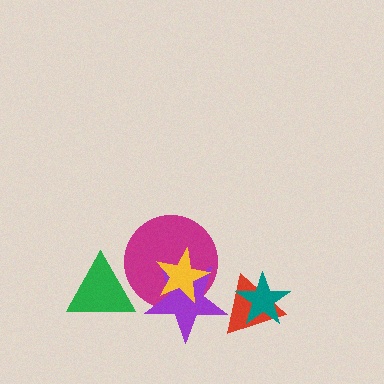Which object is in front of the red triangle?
The teal star is in front of the red triangle.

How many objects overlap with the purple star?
3 objects overlap with the purple star.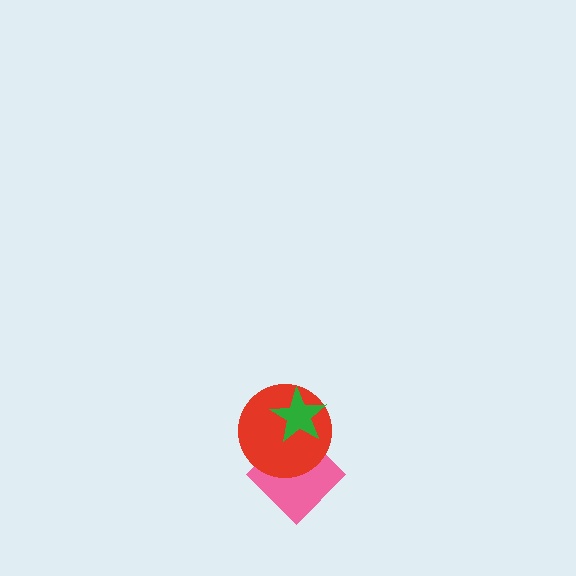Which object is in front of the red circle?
The green star is in front of the red circle.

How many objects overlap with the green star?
2 objects overlap with the green star.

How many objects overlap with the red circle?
2 objects overlap with the red circle.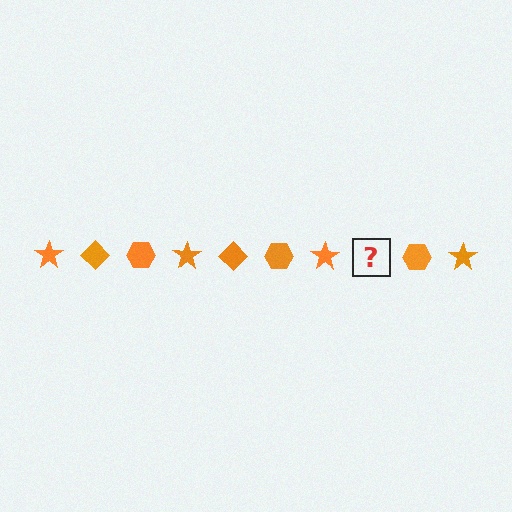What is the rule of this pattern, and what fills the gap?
The rule is that the pattern cycles through star, diamond, hexagon shapes in orange. The gap should be filled with an orange diamond.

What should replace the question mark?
The question mark should be replaced with an orange diamond.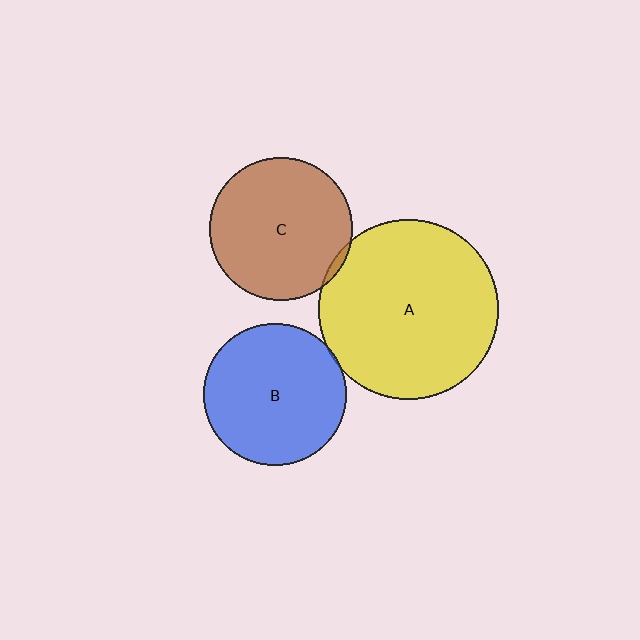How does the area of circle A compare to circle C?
Approximately 1.6 times.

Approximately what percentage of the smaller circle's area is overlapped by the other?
Approximately 5%.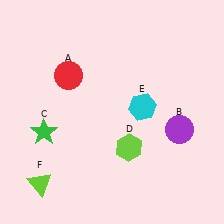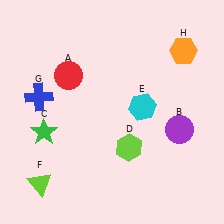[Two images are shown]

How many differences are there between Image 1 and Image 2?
There are 2 differences between the two images.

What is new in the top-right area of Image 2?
An orange hexagon (H) was added in the top-right area of Image 2.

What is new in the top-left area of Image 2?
A blue cross (G) was added in the top-left area of Image 2.